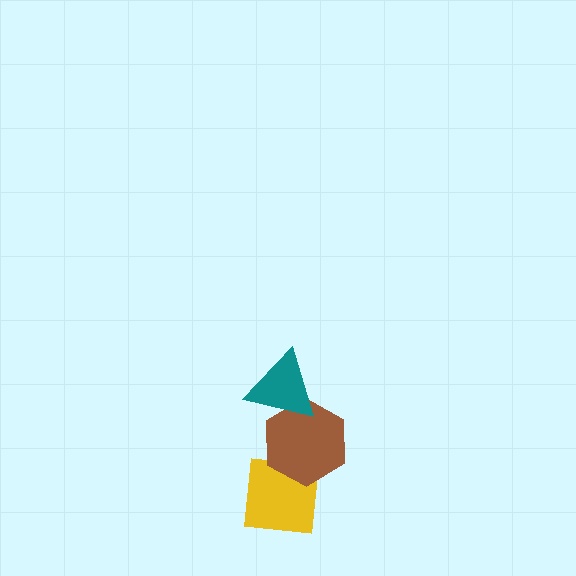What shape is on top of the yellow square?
The brown hexagon is on top of the yellow square.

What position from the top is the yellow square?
The yellow square is 3rd from the top.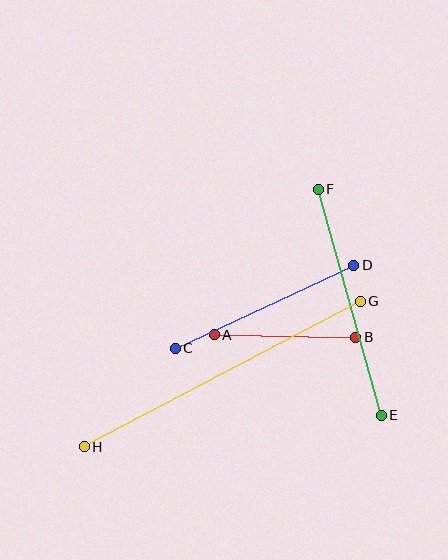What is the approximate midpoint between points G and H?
The midpoint is at approximately (222, 374) pixels.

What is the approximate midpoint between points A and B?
The midpoint is at approximately (285, 336) pixels.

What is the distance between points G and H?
The distance is approximately 312 pixels.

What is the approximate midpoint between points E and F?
The midpoint is at approximately (350, 302) pixels.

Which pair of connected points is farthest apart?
Points G and H are farthest apart.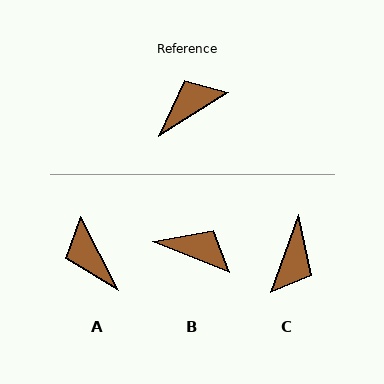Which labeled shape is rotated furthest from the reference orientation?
C, about 143 degrees away.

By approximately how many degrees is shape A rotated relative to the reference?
Approximately 84 degrees counter-clockwise.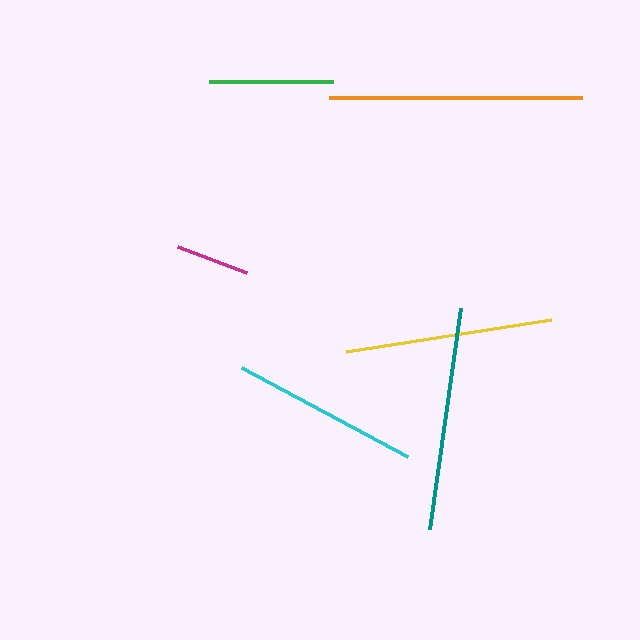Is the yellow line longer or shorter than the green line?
The yellow line is longer than the green line.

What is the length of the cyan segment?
The cyan segment is approximately 188 pixels long.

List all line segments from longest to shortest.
From longest to shortest: orange, teal, yellow, cyan, green, magenta.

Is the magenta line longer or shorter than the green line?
The green line is longer than the magenta line.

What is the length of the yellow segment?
The yellow segment is approximately 207 pixels long.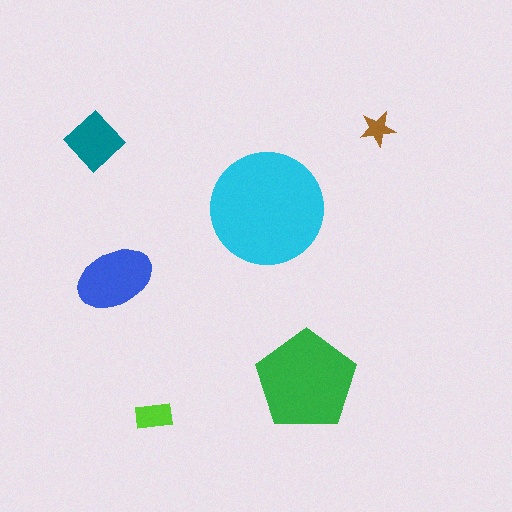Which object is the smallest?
The brown star.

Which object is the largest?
The cyan circle.